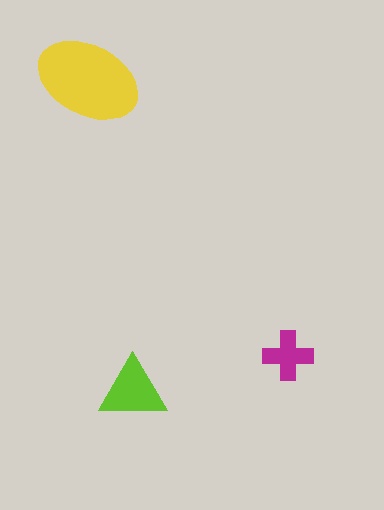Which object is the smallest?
The magenta cross.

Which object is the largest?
The yellow ellipse.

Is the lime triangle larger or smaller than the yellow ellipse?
Smaller.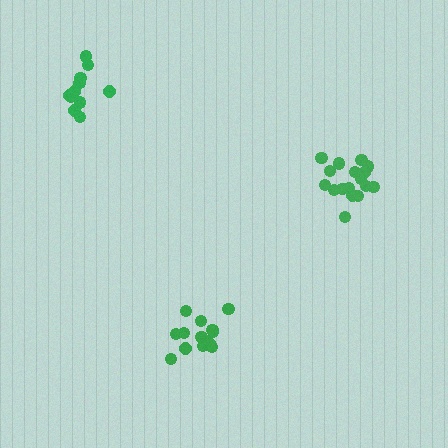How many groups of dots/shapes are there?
There are 3 groups.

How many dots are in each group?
Group 1: 14 dots, Group 2: 17 dots, Group 3: 12 dots (43 total).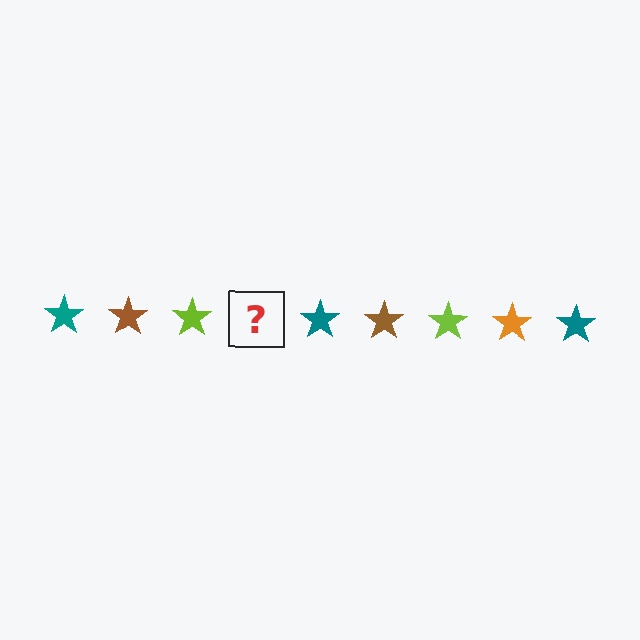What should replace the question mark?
The question mark should be replaced with an orange star.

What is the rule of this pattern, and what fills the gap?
The rule is that the pattern cycles through teal, brown, lime, orange stars. The gap should be filled with an orange star.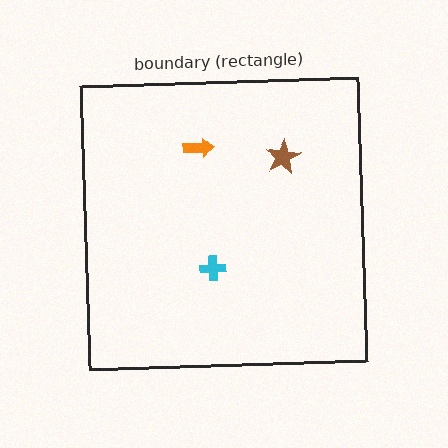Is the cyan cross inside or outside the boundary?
Inside.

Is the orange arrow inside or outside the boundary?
Inside.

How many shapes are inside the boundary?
3 inside, 0 outside.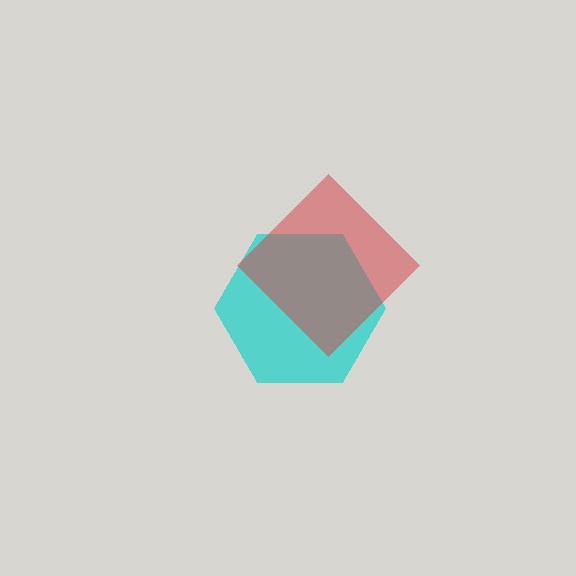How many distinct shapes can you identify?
There are 2 distinct shapes: a cyan hexagon, a red diamond.